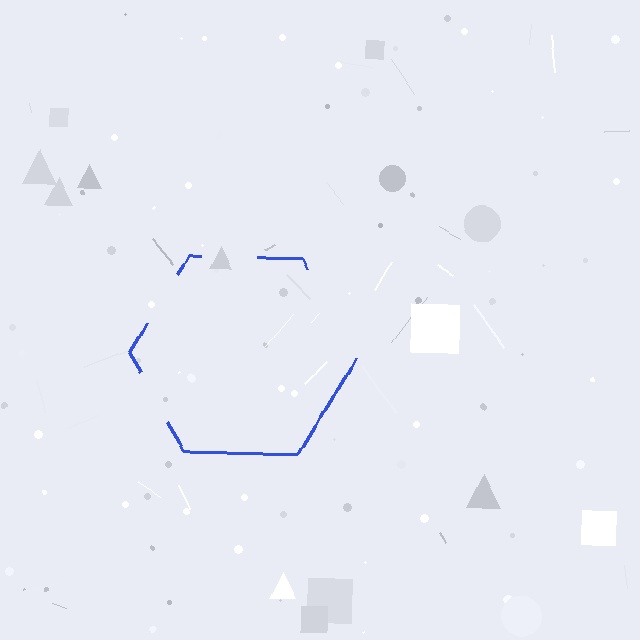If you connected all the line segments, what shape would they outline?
They would outline a hexagon.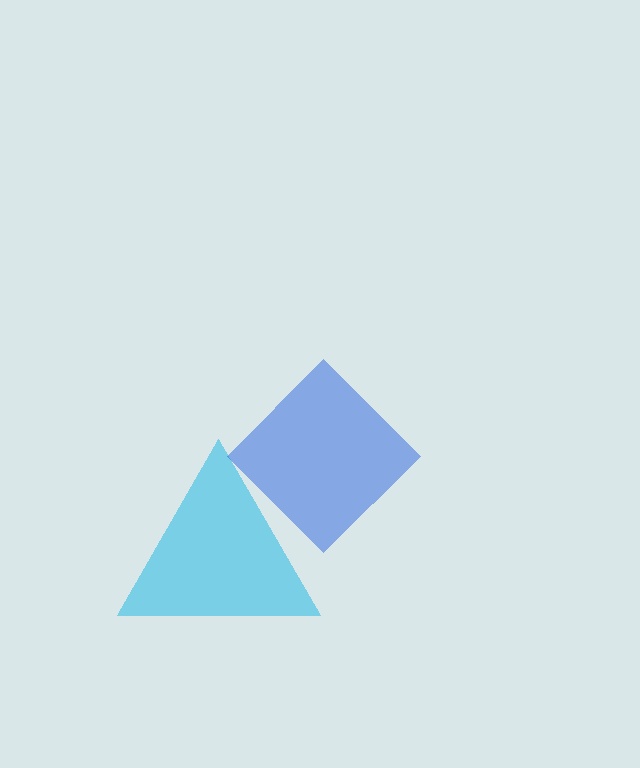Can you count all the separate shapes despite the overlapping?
Yes, there are 2 separate shapes.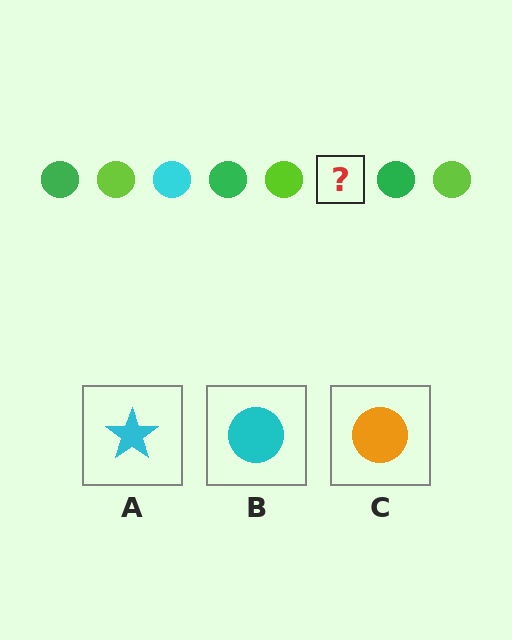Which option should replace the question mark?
Option B.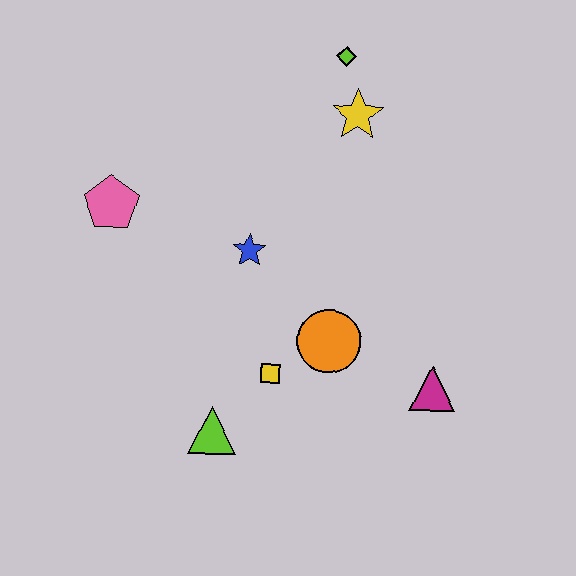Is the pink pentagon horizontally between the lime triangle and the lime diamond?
No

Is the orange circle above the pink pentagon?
No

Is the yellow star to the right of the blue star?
Yes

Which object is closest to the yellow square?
The orange circle is closest to the yellow square.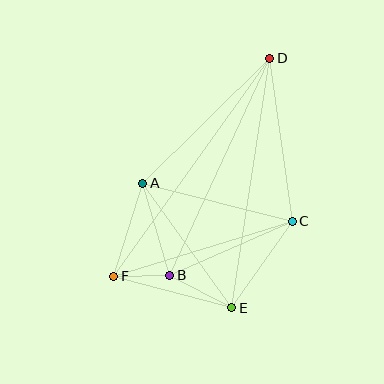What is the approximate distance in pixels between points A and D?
The distance between A and D is approximately 178 pixels.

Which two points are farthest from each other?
Points D and F are farthest from each other.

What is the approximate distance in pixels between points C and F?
The distance between C and F is approximately 187 pixels.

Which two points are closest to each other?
Points B and F are closest to each other.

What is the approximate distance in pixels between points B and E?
The distance between B and E is approximately 70 pixels.